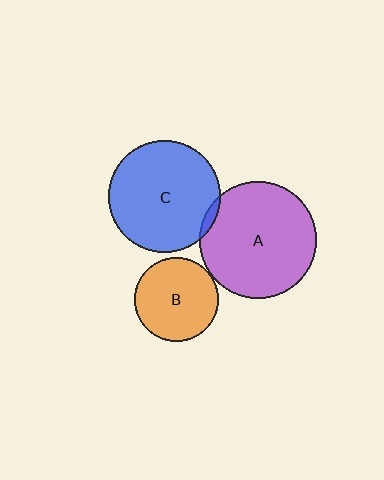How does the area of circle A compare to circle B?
Approximately 2.0 times.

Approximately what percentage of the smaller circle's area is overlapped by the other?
Approximately 5%.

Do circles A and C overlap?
Yes.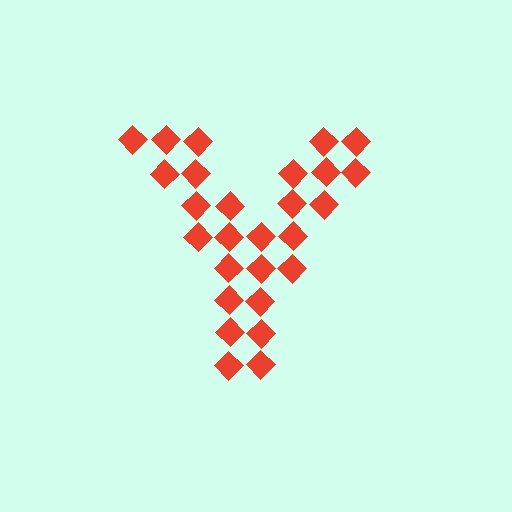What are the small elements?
The small elements are diamonds.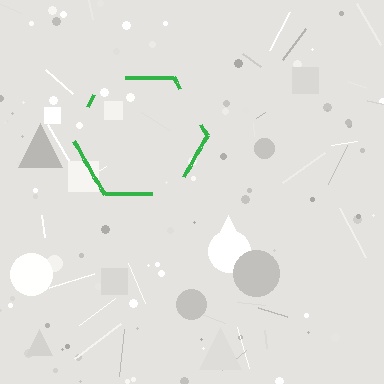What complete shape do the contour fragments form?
The contour fragments form a hexagon.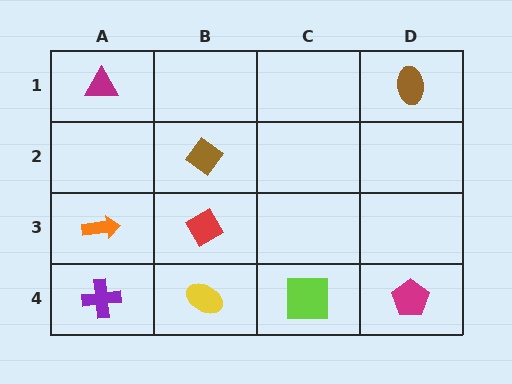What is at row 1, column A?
A magenta triangle.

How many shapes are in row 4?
4 shapes.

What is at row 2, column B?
A brown diamond.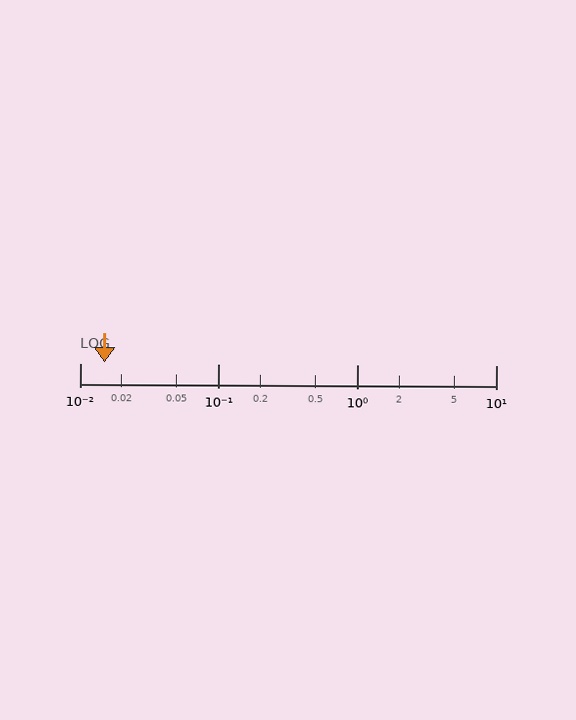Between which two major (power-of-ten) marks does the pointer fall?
The pointer is between 0.01 and 0.1.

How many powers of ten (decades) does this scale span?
The scale spans 3 decades, from 0.01 to 10.